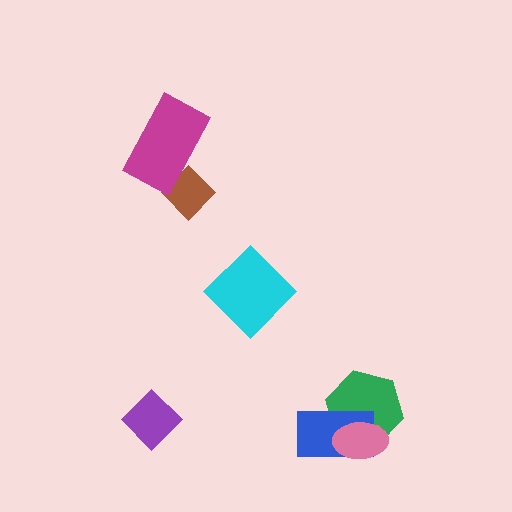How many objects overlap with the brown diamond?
1 object overlaps with the brown diamond.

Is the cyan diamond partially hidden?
No, no other shape covers it.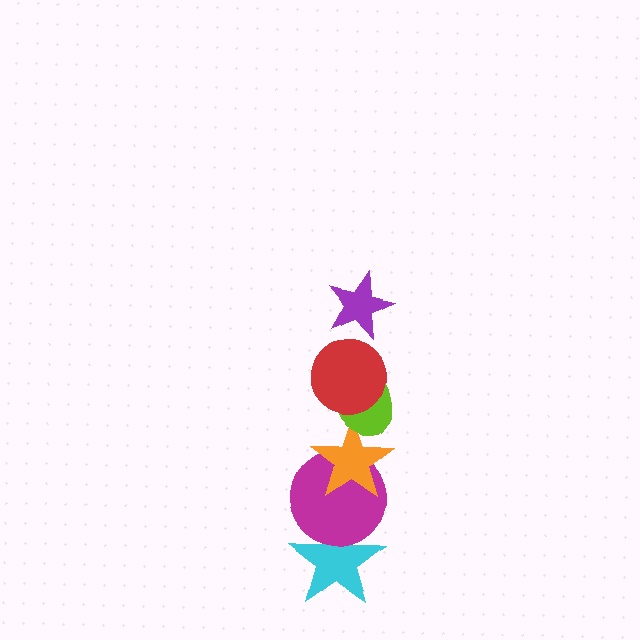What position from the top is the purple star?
The purple star is 1st from the top.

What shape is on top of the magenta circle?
The orange star is on top of the magenta circle.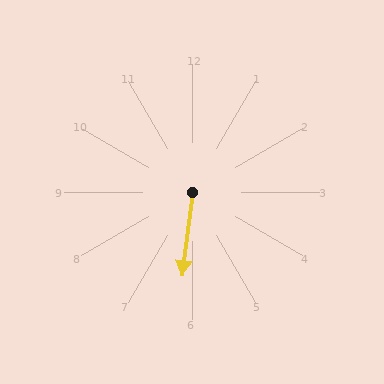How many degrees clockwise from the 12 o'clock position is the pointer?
Approximately 187 degrees.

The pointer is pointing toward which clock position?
Roughly 6 o'clock.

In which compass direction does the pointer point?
South.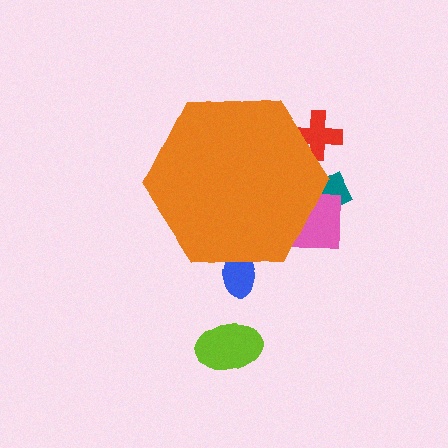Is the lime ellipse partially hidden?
No, the lime ellipse is fully visible.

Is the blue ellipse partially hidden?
Yes, the blue ellipse is partially hidden behind the orange hexagon.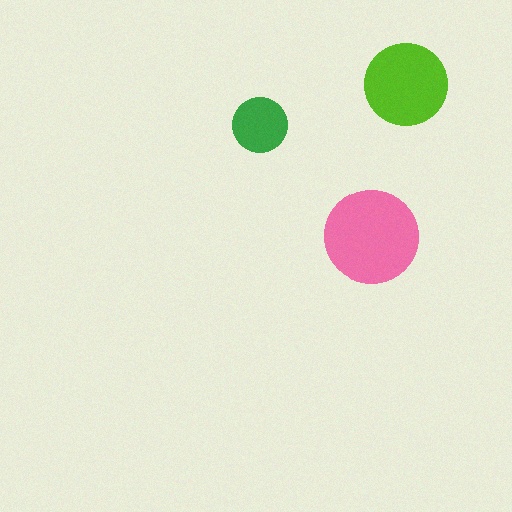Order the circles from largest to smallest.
the pink one, the lime one, the green one.